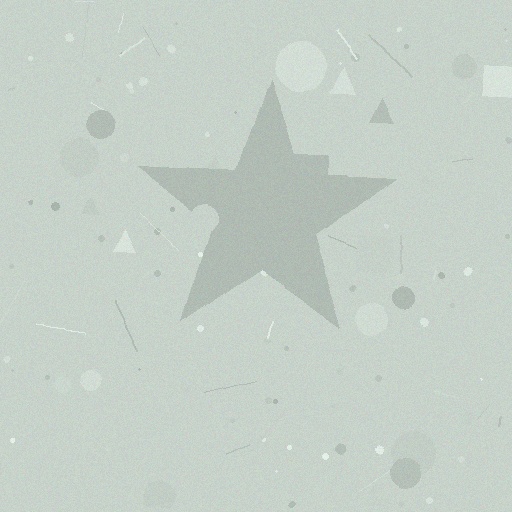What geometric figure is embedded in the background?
A star is embedded in the background.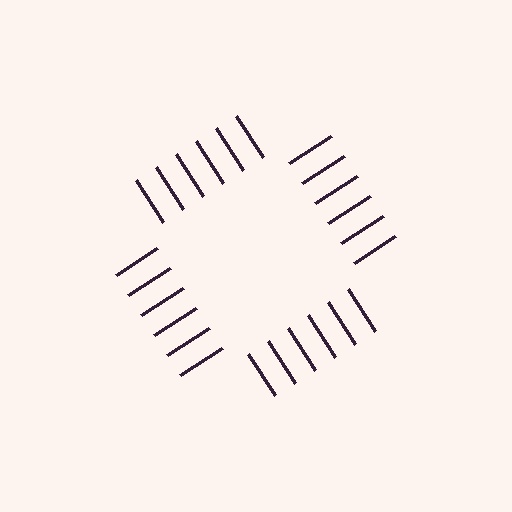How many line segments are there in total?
24 — 6 along each of the 4 edges.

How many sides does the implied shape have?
4 sides — the line-ends trace a square.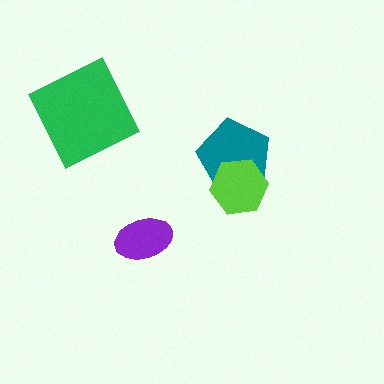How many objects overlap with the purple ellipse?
0 objects overlap with the purple ellipse.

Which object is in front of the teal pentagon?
The lime hexagon is in front of the teal pentagon.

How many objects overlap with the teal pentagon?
1 object overlaps with the teal pentagon.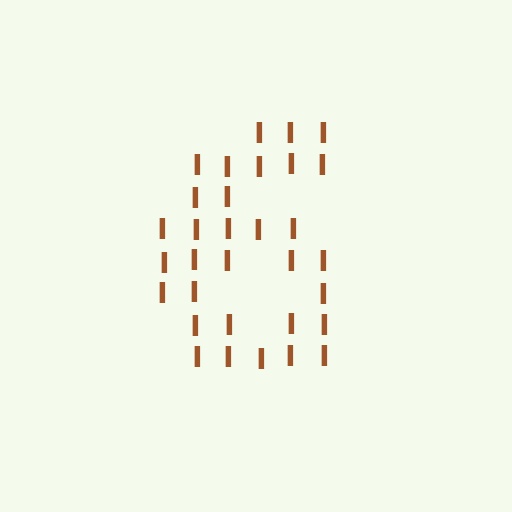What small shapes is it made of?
It is made of small letter I's.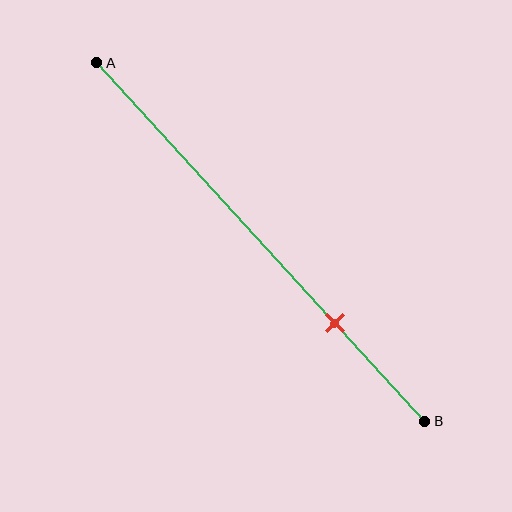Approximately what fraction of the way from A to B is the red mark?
The red mark is approximately 75% of the way from A to B.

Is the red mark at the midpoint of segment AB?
No, the mark is at about 75% from A, not at the 50% midpoint.